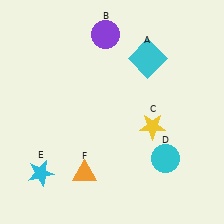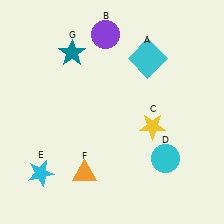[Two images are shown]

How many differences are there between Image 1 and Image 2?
There is 1 difference between the two images.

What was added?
A teal star (G) was added in Image 2.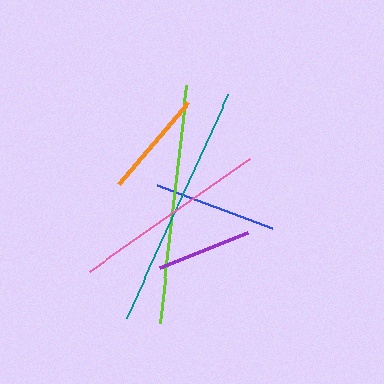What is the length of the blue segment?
The blue segment is approximately 122 pixels long.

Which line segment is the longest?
The teal line is the longest at approximately 246 pixels.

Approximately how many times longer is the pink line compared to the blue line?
The pink line is approximately 1.6 times the length of the blue line.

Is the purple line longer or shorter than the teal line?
The teal line is longer than the purple line.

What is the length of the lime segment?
The lime segment is approximately 240 pixels long.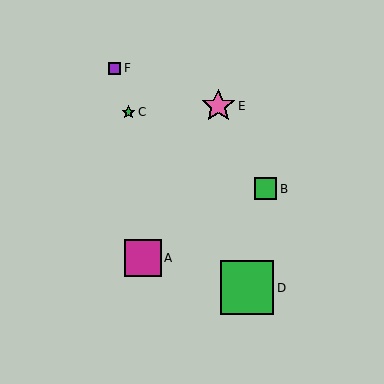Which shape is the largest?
The green square (labeled D) is the largest.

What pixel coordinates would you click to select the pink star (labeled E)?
Click at (218, 106) to select the pink star E.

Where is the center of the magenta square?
The center of the magenta square is at (143, 258).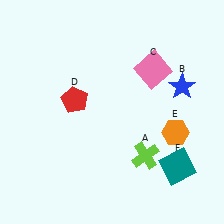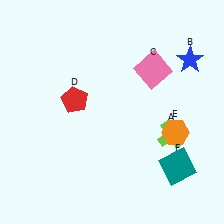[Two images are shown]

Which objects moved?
The objects that moved are: the lime cross (A), the blue star (B).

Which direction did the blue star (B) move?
The blue star (B) moved up.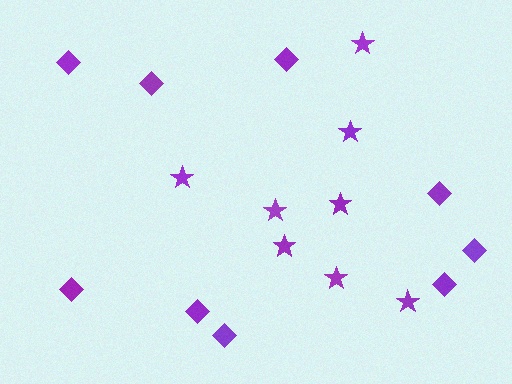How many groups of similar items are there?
There are 2 groups: one group of diamonds (9) and one group of stars (8).